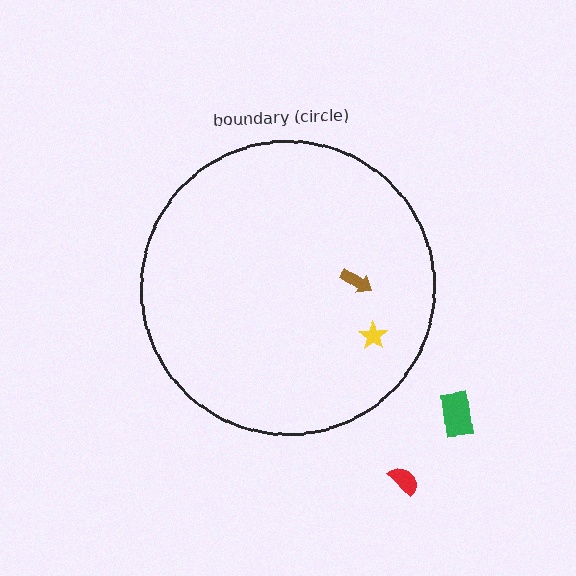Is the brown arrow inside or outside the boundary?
Inside.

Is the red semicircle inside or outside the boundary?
Outside.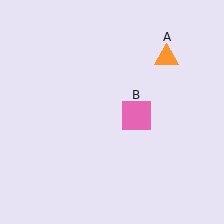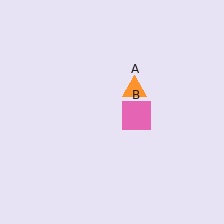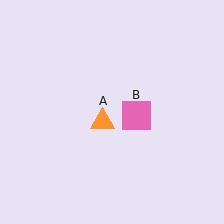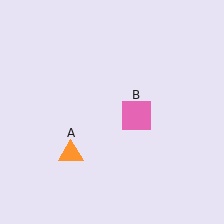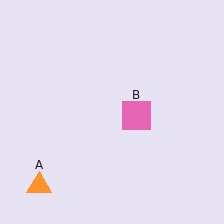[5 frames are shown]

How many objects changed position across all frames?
1 object changed position: orange triangle (object A).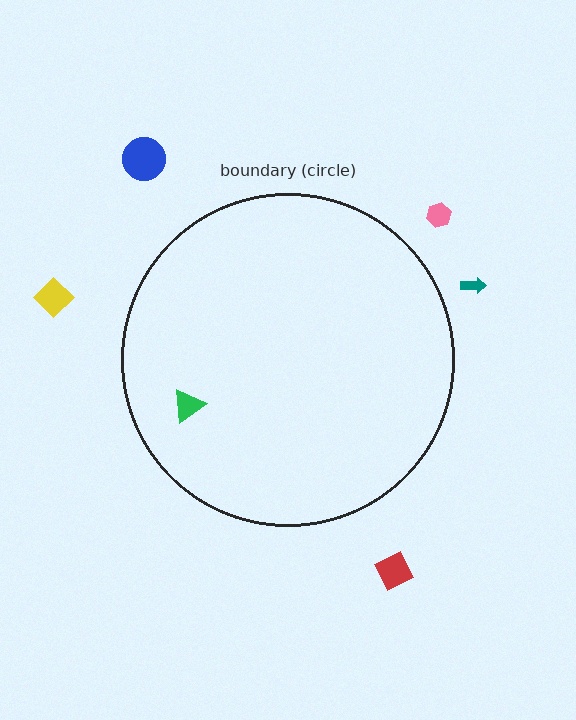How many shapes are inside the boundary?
1 inside, 5 outside.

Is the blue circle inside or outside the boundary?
Outside.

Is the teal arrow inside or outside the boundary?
Outside.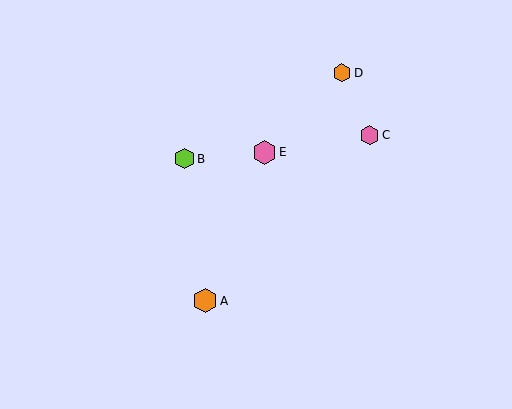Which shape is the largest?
The orange hexagon (labeled A) is the largest.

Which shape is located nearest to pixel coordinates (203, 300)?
The orange hexagon (labeled A) at (205, 301) is nearest to that location.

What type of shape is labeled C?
Shape C is a pink hexagon.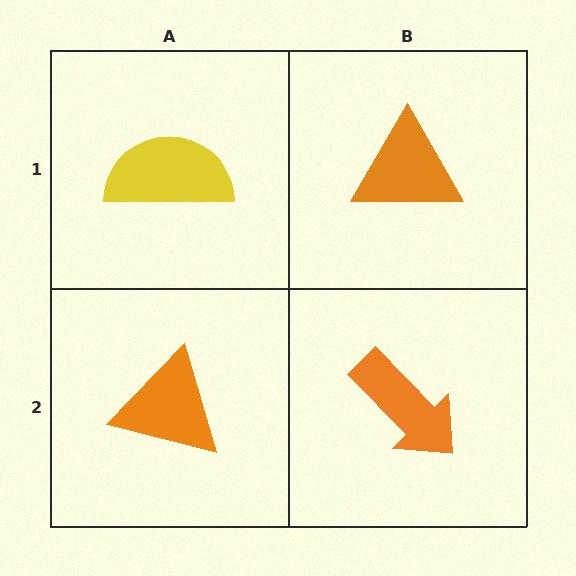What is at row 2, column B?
An orange arrow.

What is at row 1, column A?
A yellow semicircle.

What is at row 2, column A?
An orange triangle.